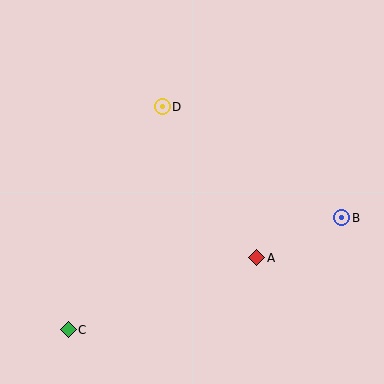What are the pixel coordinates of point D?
Point D is at (162, 107).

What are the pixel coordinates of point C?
Point C is at (68, 330).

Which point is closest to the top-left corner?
Point D is closest to the top-left corner.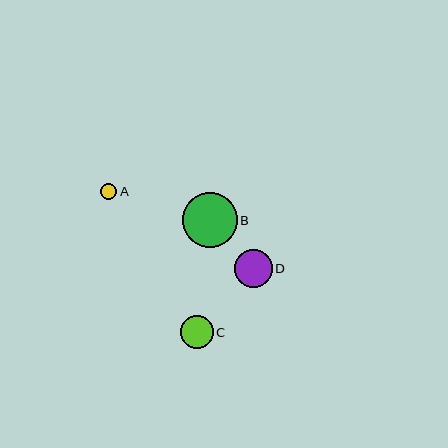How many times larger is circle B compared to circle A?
Circle B is approximately 3.3 times the size of circle A.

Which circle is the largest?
Circle B is the largest with a size of approximately 55 pixels.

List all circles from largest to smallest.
From largest to smallest: B, D, C, A.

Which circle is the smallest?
Circle A is the smallest with a size of approximately 17 pixels.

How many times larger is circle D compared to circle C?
Circle D is approximately 1.1 times the size of circle C.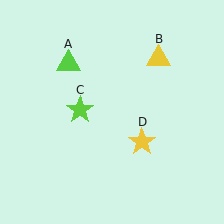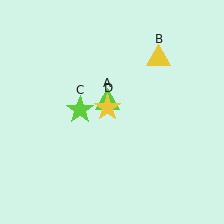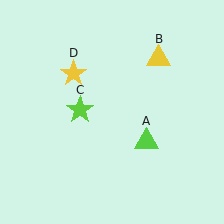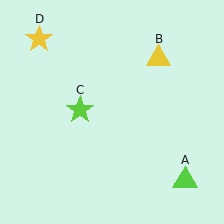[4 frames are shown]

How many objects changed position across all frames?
2 objects changed position: lime triangle (object A), yellow star (object D).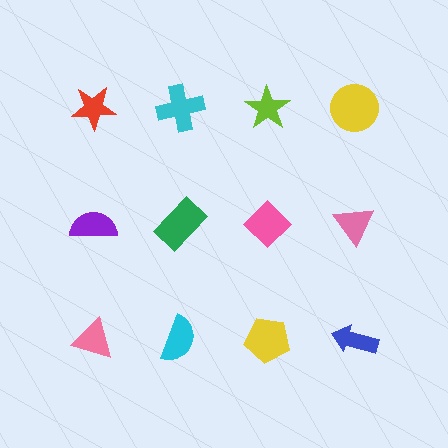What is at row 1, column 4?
A yellow circle.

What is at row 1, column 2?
A cyan cross.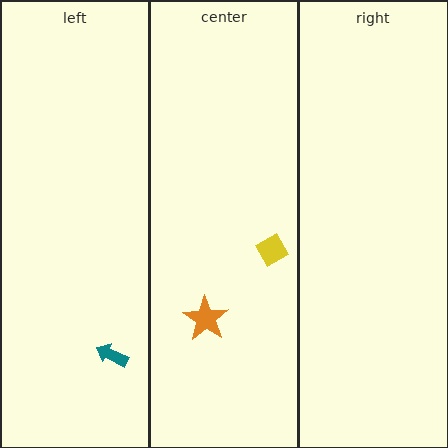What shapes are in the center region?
The orange star, the yellow diamond.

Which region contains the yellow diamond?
The center region.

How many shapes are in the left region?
1.